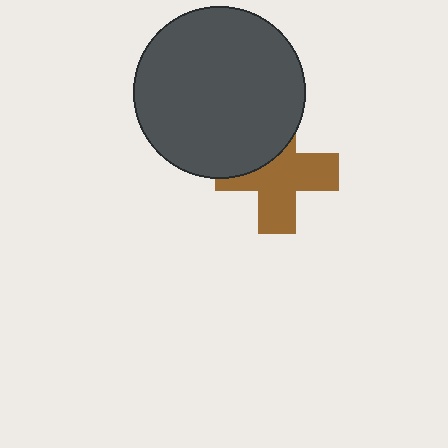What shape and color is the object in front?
The object in front is a dark gray circle.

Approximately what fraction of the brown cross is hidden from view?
Roughly 34% of the brown cross is hidden behind the dark gray circle.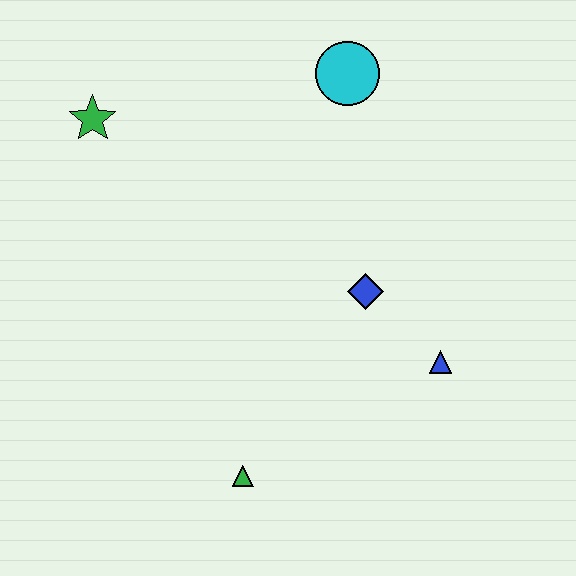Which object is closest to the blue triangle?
The blue diamond is closest to the blue triangle.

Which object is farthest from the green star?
The blue triangle is farthest from the green star.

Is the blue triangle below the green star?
Yes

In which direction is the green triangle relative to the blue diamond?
The green triangle is below the blue diamond.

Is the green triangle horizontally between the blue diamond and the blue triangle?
No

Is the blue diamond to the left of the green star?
No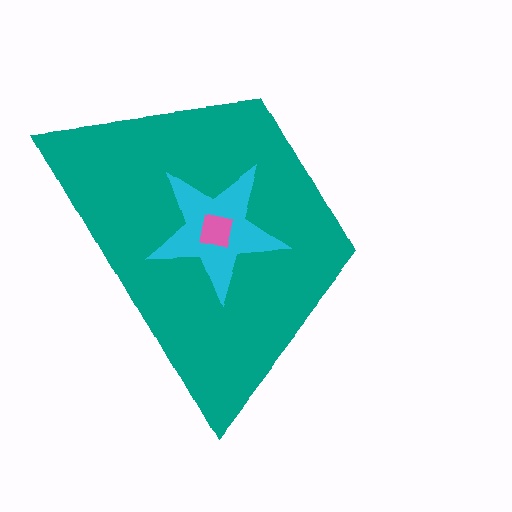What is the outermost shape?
The teal trapezoid.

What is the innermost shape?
The pink square.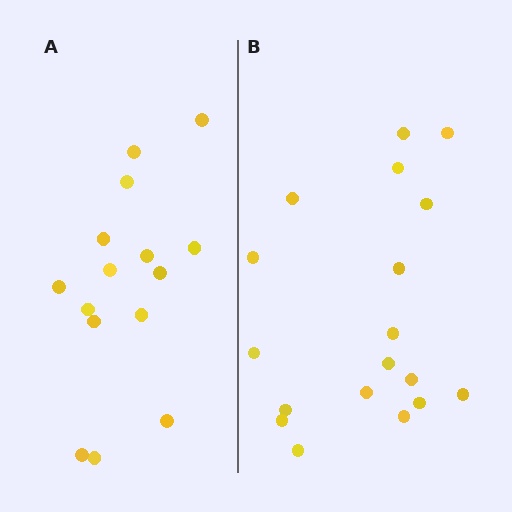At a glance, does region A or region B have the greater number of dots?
Region B (the right region) has more dots.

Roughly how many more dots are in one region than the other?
Region B has just a few more — roughly 2 or 3 more dots than region A.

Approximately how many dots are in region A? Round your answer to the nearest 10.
About 20 dots. (The exact count is 15, which rounds to 20.)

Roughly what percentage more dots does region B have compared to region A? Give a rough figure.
About 20% more.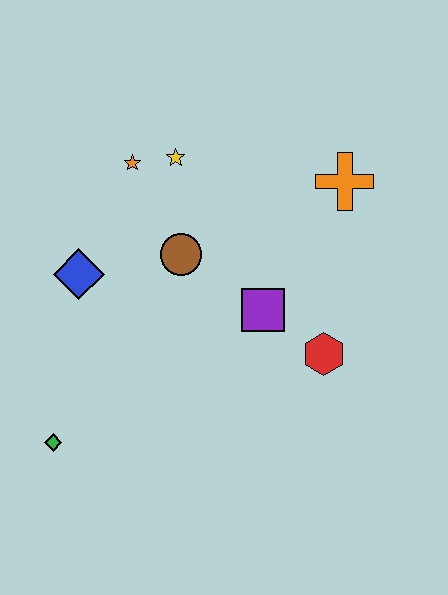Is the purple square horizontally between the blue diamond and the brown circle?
No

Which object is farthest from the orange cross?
The green diamond is farthest from the orange cross.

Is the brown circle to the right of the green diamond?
Yes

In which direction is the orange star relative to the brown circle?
The orange star is above the brown circle.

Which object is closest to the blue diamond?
The brown circle is closest to the blue diamond.